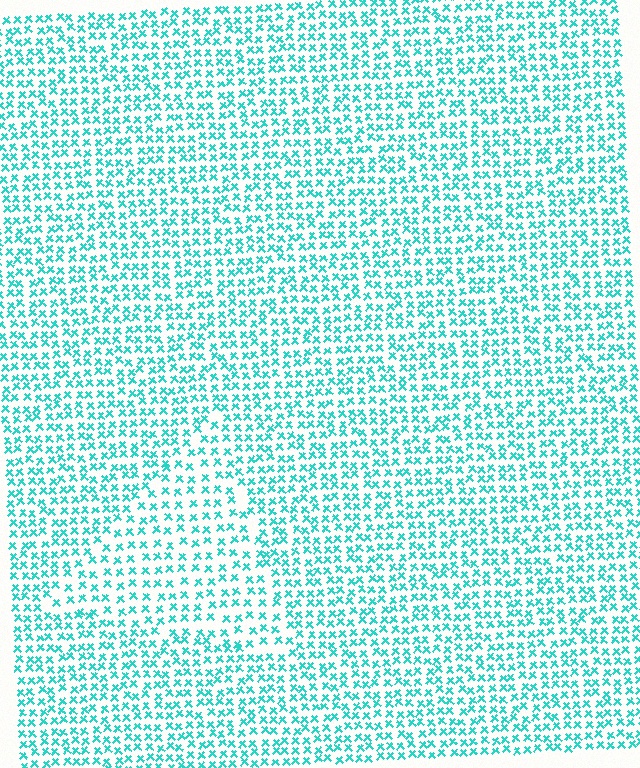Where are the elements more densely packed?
The elements are more densely packed outside the triangle boundary.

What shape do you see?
I see a triangle.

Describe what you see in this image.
The image contains small cyan elements arranged at two different densities. A triangle-shaped region is visible where the elements are less densely packed than the surrounding area.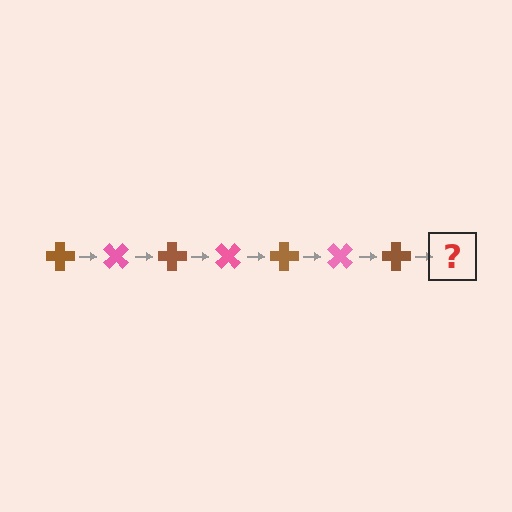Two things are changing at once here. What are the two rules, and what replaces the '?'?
The two rules are that it rotates 45 degrees each step and the color cycles through brown and pink. The '?' should be a pink cross, rotated 315 degrees from the start.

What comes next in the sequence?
The next element should be a pink cross, rotated 315 degrees from the start.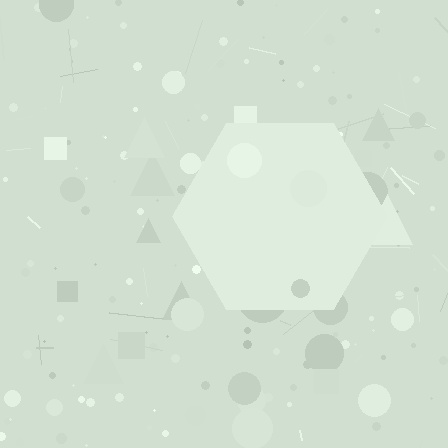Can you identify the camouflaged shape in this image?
The camouflaged shape is a hexagon.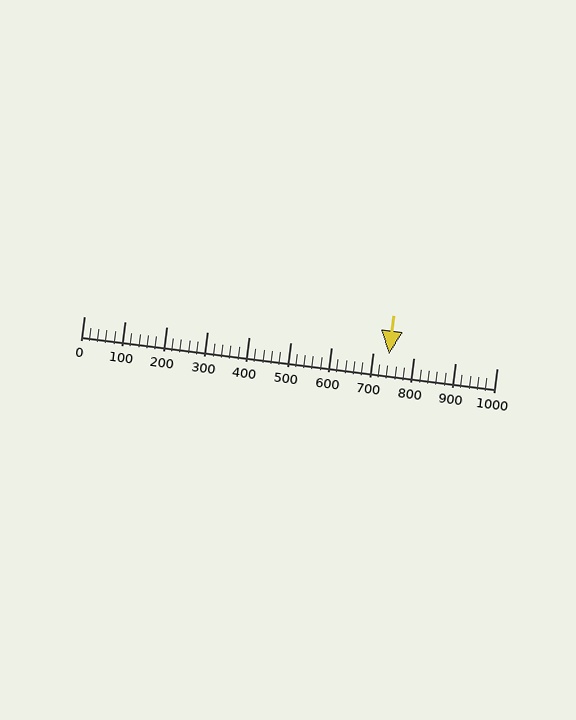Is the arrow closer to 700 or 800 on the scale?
The arrow is closer to 700.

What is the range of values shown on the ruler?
The ruler shows values from 0 to 1000.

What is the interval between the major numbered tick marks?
The major tick marks are spaced 100 units apart.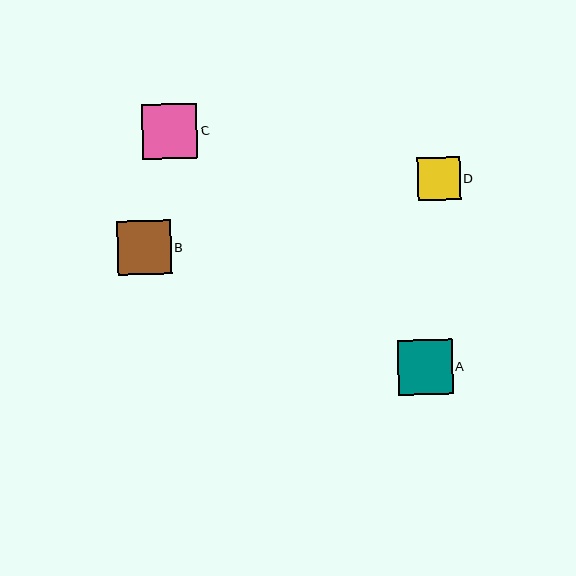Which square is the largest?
Square C is the largest with a size of approximately 56 pixels.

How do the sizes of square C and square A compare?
Square C and square A are approximately the same size.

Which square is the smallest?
Square D is the smallest with a size of approximately 43 pixels.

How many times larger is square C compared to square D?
Square C is approximately 1.3 times the size of square D.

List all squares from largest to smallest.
From largest to smallest: C, A, B, D.